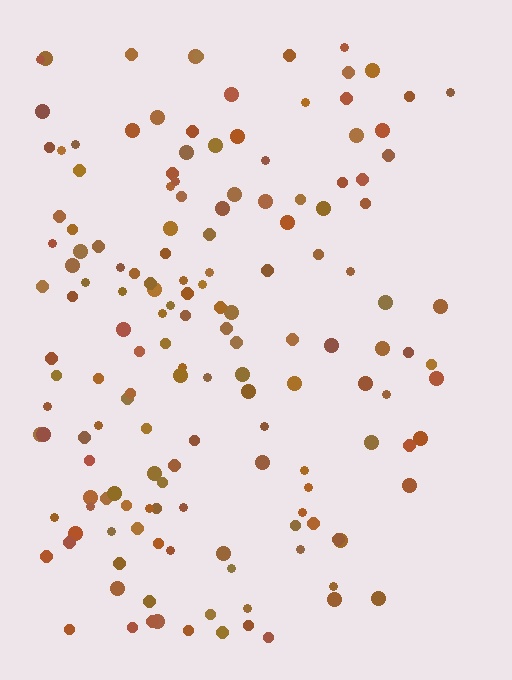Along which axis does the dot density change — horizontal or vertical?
Horizontal.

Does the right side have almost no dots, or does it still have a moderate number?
Still a moderate number, just noticeably fewer than the left.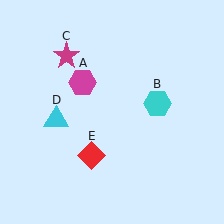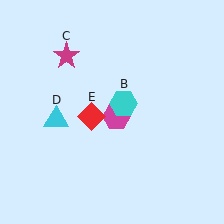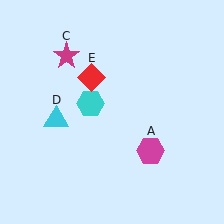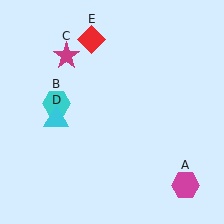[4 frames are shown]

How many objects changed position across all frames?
3 objects changed position: magenta hexagon (object A), cyan hexagon (object B), red diamond (object E).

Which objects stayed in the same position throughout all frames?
Magenta star (object C) and cyan triangle (object D) remained stationary.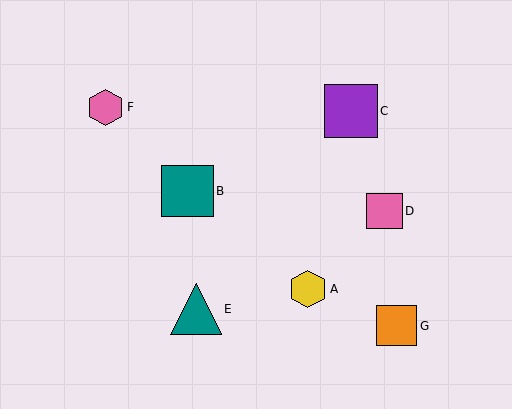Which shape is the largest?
The purple square (labeled C) is the largest.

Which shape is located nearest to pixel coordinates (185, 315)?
The teal triangle (labeled E) at (196, 309) is nearest to that location.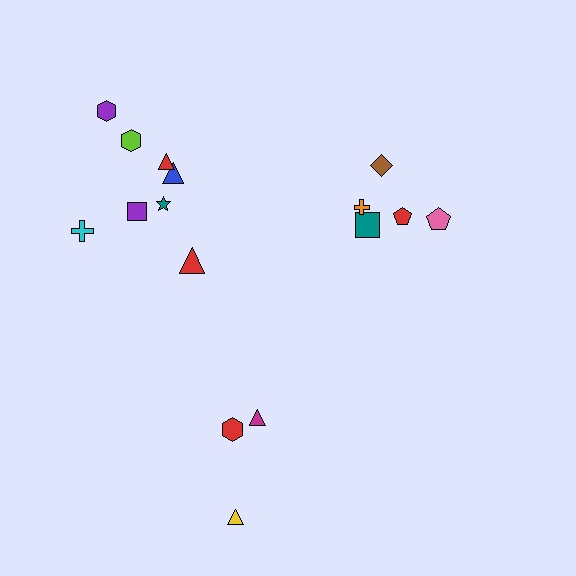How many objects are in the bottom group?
There are 3 objects.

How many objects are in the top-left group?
There are 8 objects.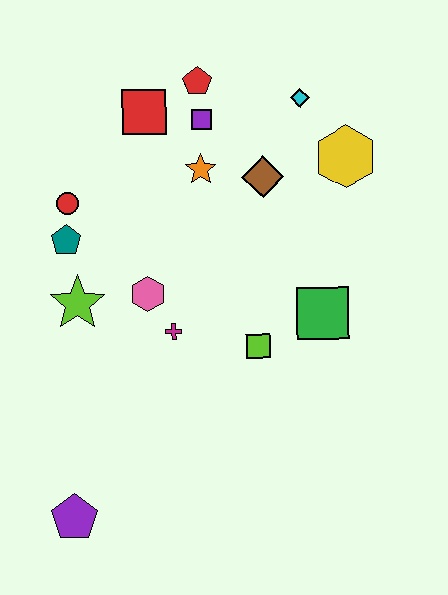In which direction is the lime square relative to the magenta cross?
The lime square is to the right of the magenta cross.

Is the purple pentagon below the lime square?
Yes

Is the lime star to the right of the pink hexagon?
No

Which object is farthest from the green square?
The purple pentagon is farthest from the green square.